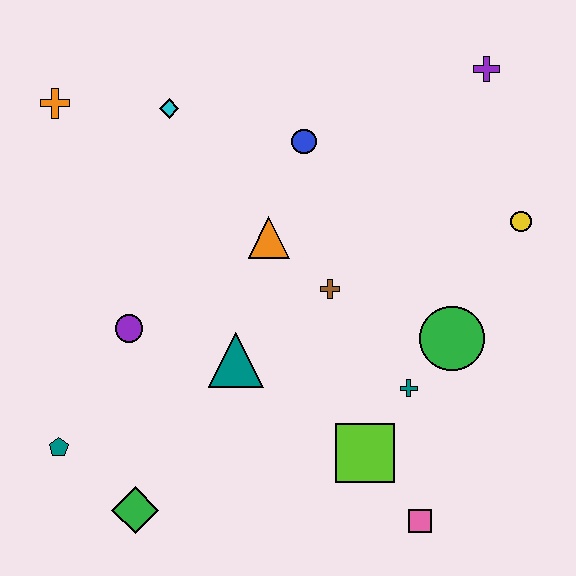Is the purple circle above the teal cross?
Yes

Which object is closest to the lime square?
The teal cross is closest to the lime square.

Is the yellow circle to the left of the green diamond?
No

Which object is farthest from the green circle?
The orange cross is farthest from the green circle.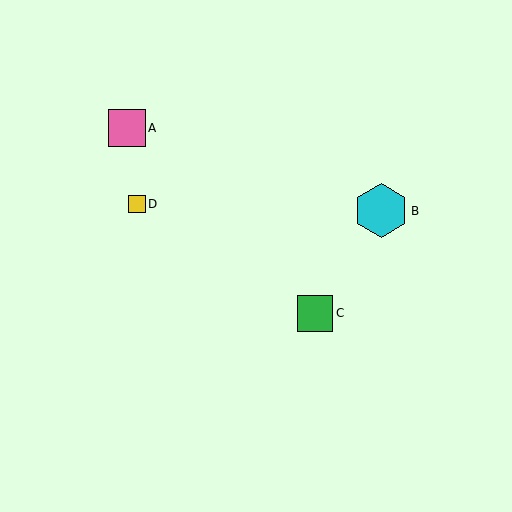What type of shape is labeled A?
Shape A is a pink square.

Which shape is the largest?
The cyan hexagon (labeled B) is the largest.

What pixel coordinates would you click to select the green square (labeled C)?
Click at (315, 313) to select the green square C.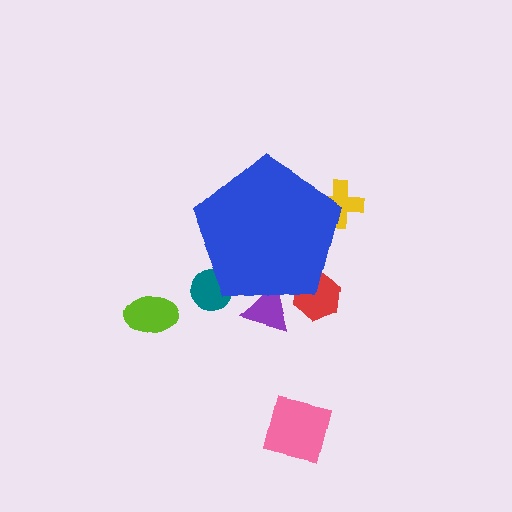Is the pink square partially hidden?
No, the pink square is fully visible.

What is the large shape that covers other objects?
A blue pentagon.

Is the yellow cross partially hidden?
Yes, the yellow cross is partially hidden behind the blue pentagon.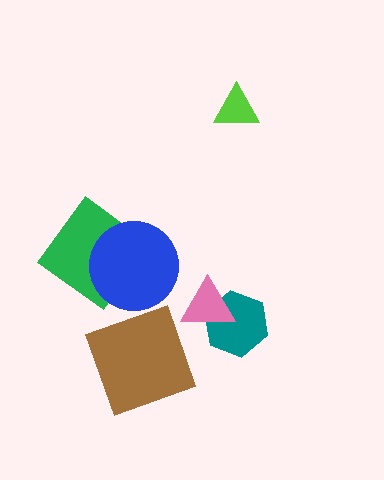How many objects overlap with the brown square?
0 objects overlap with the brown square.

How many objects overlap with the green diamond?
1 object overlaps with the green diamond.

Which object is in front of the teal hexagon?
The pink triangle is in front of the teal hexagon.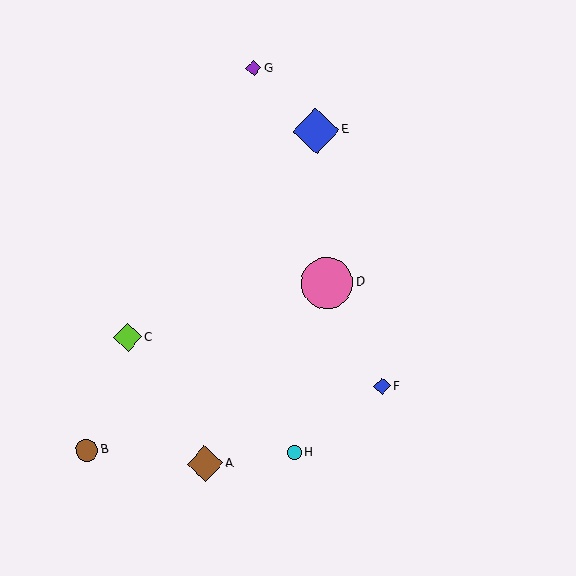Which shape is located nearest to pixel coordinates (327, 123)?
The blue diamond (labeled E) at (316, 131) is nearest to that location.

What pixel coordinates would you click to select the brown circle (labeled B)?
Click at (87, 450) to select the brown circle B.